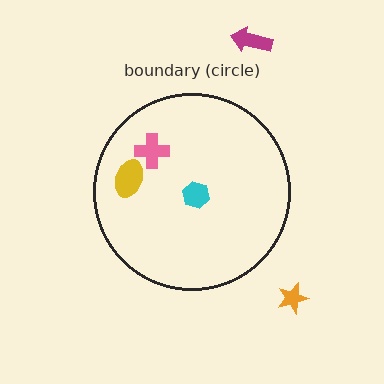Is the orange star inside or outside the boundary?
Outside.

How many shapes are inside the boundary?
3 inside, 2 outside.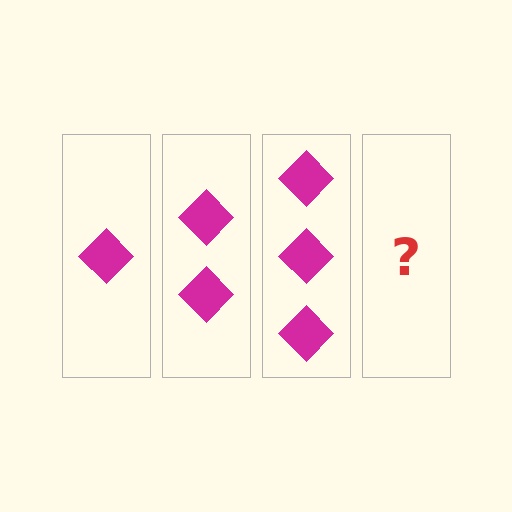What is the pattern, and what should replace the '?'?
The pattern is that each step adds one more diamond. The '?' should be 4 diamonds.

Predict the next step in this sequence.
The next step is 4 diamonds.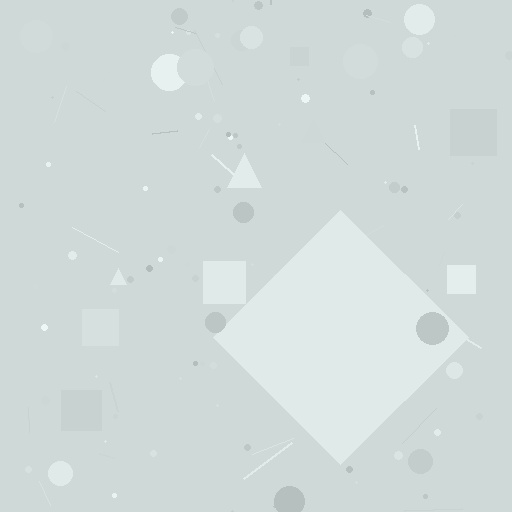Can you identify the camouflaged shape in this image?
The camouflaged shape is a diamond.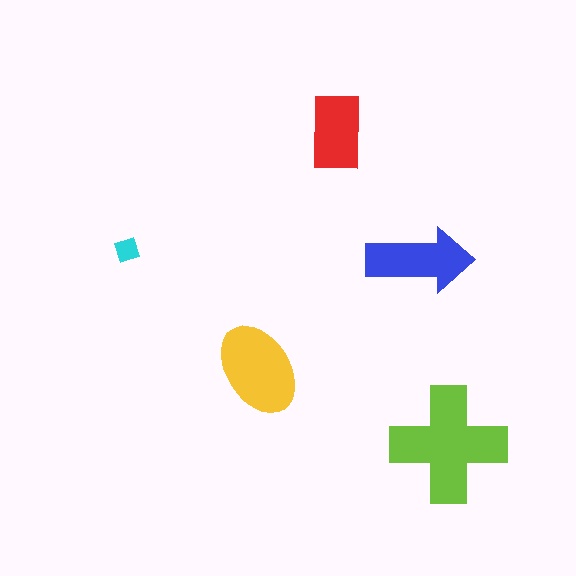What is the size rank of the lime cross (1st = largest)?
1st.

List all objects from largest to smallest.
The lime cross, the yellow ellipse, the blue arrow, the red rectangle, the cyan diamond.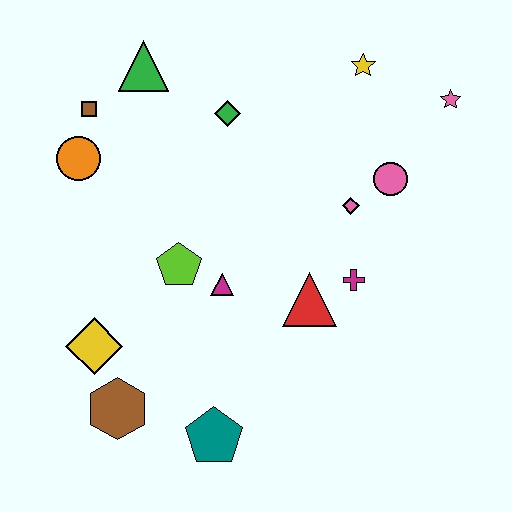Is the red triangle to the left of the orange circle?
No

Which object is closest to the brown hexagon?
The yellow diamond is closest to the brown hexagon.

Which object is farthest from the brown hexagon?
The pink star is farthest from the brown hexagon.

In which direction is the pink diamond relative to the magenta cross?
The pink diamond is above the magenta cross.